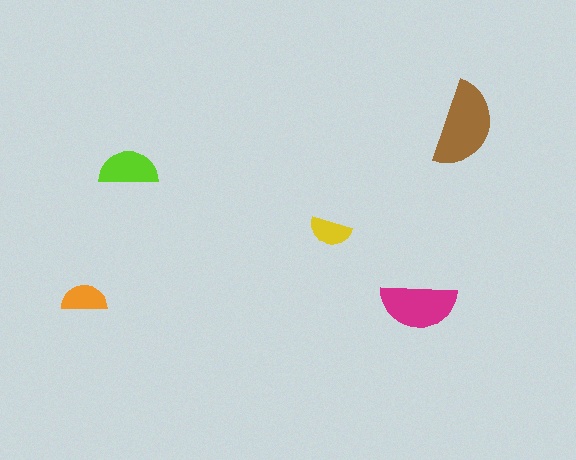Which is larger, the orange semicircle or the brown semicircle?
The brown one.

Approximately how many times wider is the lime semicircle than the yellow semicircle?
About 1.5 times wider.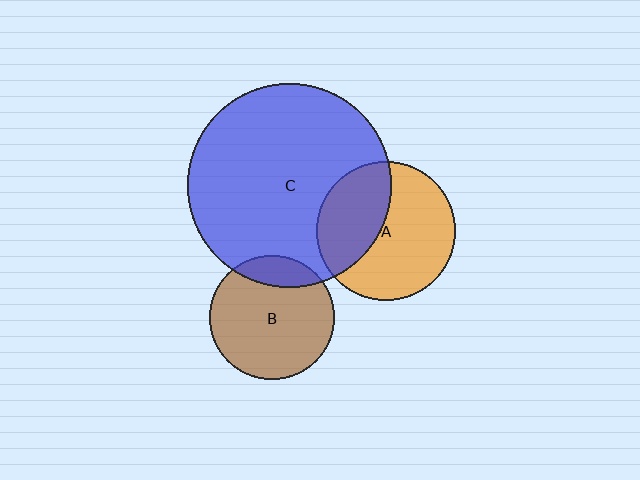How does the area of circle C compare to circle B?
Approximately 2.7 times.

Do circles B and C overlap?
Yes.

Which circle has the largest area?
Circle C (blue).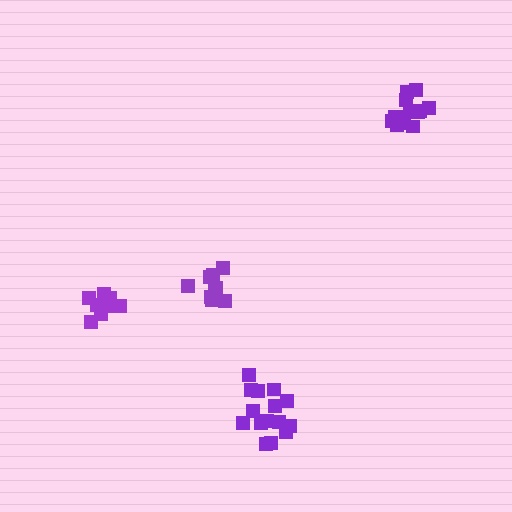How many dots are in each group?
Group 1: 9 dots, Group 2: 15 dots, Group 3: 9 dots, Group 4: 14 dots (47 total).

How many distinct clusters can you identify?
There are 4 distinct clusters.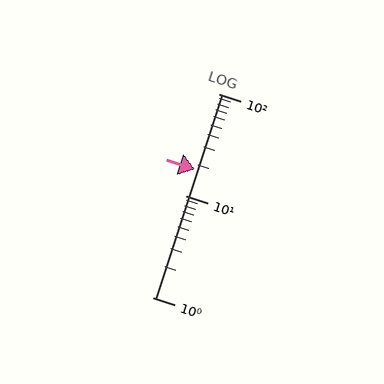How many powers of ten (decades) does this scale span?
The scale spans 2 decades, from 1 to 100.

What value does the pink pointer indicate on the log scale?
The pointer indicates approximately 18.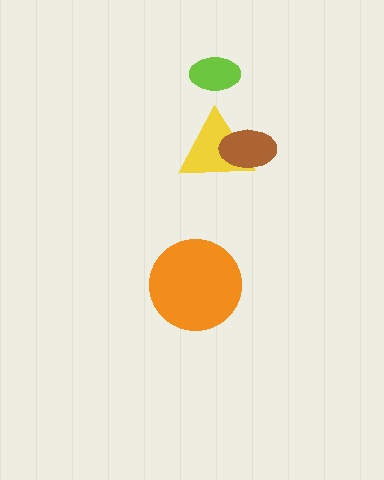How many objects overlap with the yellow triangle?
1 object overlaps with the yellow triangle.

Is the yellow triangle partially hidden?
Yes, it is partially covered by another shape.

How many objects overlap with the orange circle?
0 objects overlap with the orange circle.